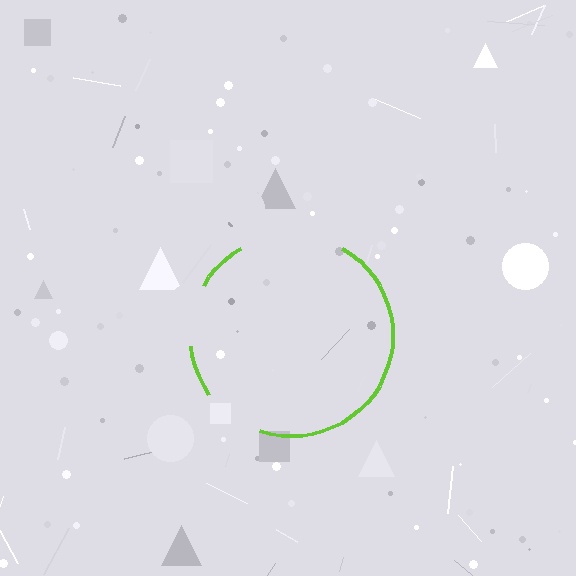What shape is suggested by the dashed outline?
The dashed outline suggests a circle.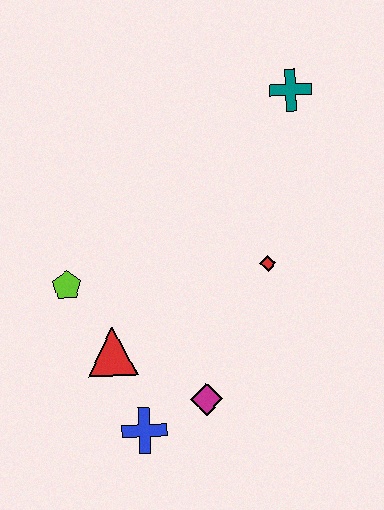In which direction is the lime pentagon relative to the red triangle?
The lime pentagon is above the red triangle.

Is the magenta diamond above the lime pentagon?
No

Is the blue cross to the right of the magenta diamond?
No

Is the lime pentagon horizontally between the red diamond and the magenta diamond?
No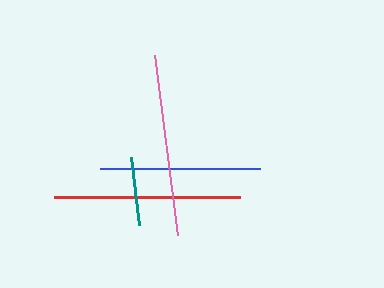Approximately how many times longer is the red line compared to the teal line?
The red line is approximately 2.7 times the length of the teal line.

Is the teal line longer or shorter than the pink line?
The pink line is longer than the teal line.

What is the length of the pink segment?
The pink segment is approximately 182 pixels long.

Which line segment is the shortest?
The teal line is the shortest at approximately 68 pixels.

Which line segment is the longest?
The red line is the longest at approximately 185 pixels.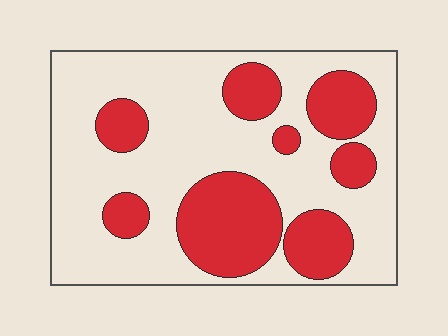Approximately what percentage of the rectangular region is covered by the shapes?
Approximately 30%.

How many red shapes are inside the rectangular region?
8.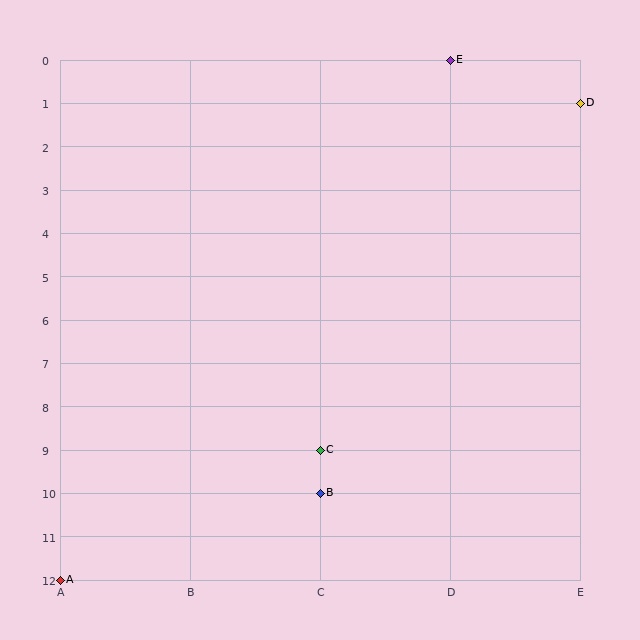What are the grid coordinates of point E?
Point E is at grid coordinates (D, 0).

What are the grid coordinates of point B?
Point B is at grid coordinates (C, 10).